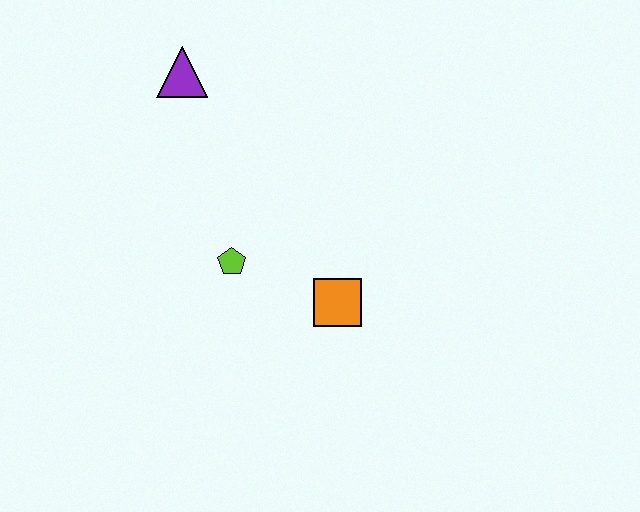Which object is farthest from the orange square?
The purple triangle is farthest from the orange square.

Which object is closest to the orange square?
The lime pentagon is closest to the orange square.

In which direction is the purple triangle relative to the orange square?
The purple triangle is above the orange square.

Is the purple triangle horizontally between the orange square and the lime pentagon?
No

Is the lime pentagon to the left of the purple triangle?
No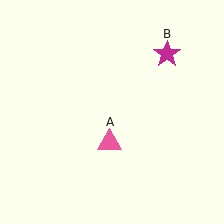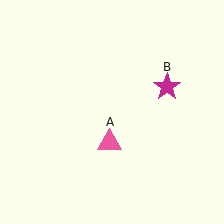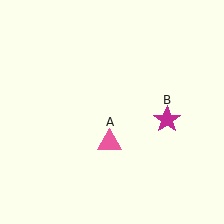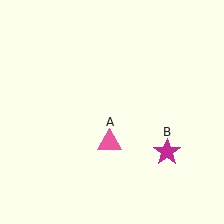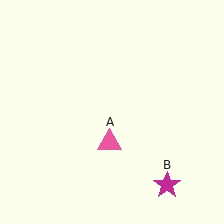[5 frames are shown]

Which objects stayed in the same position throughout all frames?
Pink triangle (object A) remained stationary.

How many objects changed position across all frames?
1 object changed position: magenta star (object B).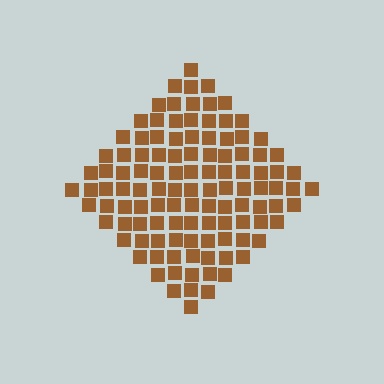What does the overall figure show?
The overall figure shows a diamond.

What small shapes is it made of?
It is made of small squares.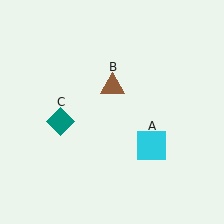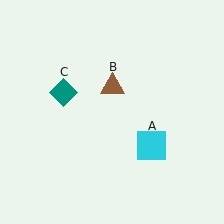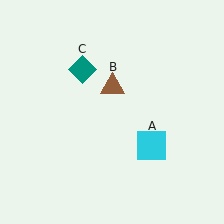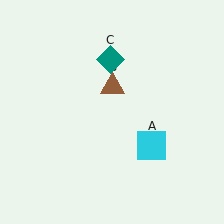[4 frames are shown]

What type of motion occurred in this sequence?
The teal diamond (object C) rotated clockwise around the center of the scene.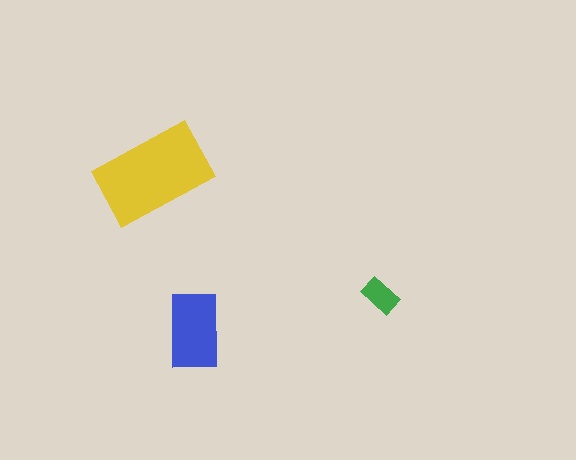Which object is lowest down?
The blue rectangle is bottommost.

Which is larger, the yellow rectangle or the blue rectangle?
The yellow one.